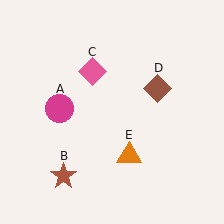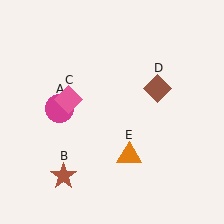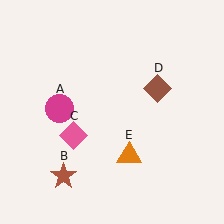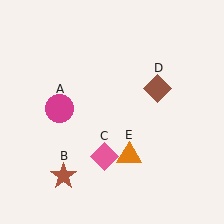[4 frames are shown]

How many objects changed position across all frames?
1 object changed position: pink diamond (object C).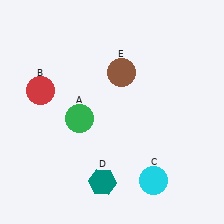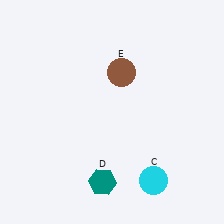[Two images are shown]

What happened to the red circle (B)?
The red circle (B) was removed in Image 2. It was in the top-left area of Image 1.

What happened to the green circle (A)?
The green circle (A) was removed in Image 2. It was in the bottom-left area of Image 1.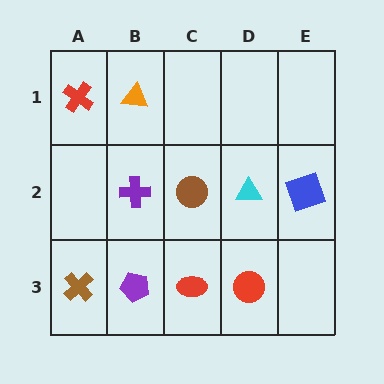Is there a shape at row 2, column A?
No, that cell is empty.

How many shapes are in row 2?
4 shapes.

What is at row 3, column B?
A purple pentagon.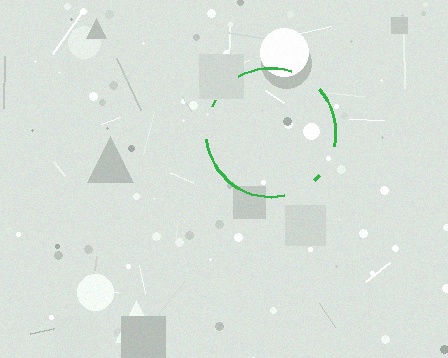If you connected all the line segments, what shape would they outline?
They would outline a circle.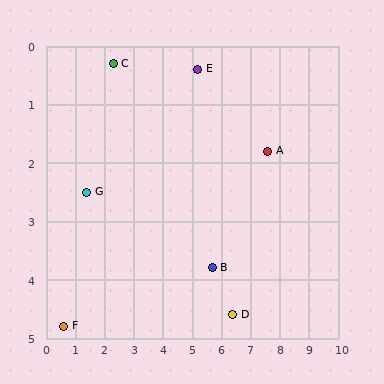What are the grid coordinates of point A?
Point A is at approximately (7.6, 1.8).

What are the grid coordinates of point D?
Point D is at approximately (6.4, 4.6).